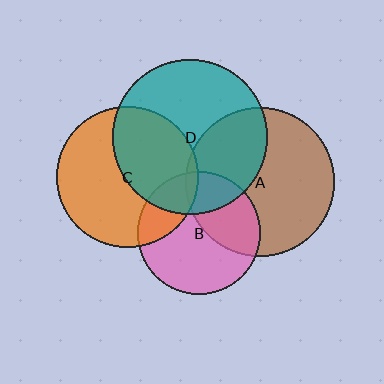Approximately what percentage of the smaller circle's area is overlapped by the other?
Approximately 35%.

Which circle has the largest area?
Circle D (teal).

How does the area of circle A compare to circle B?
Approximately 1.5 times.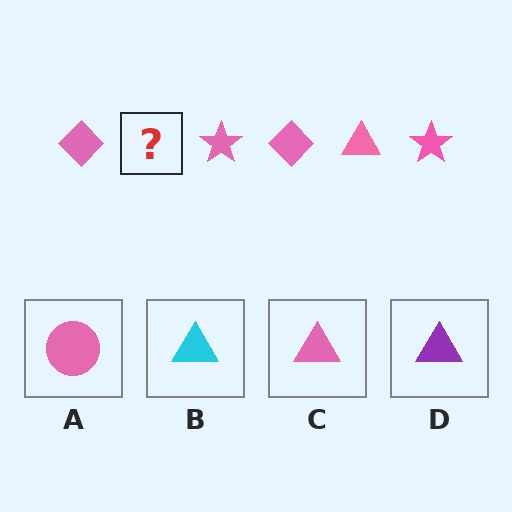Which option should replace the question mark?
Option C.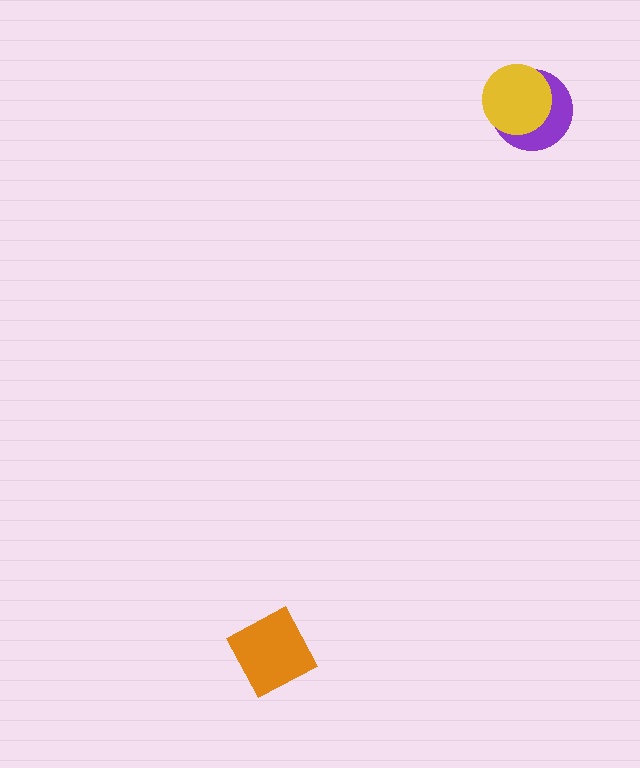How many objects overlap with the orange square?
0 objects overlap with the orange square.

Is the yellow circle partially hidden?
No, no other shape covers it.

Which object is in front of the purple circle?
The yellow circle is in front of the purple circle.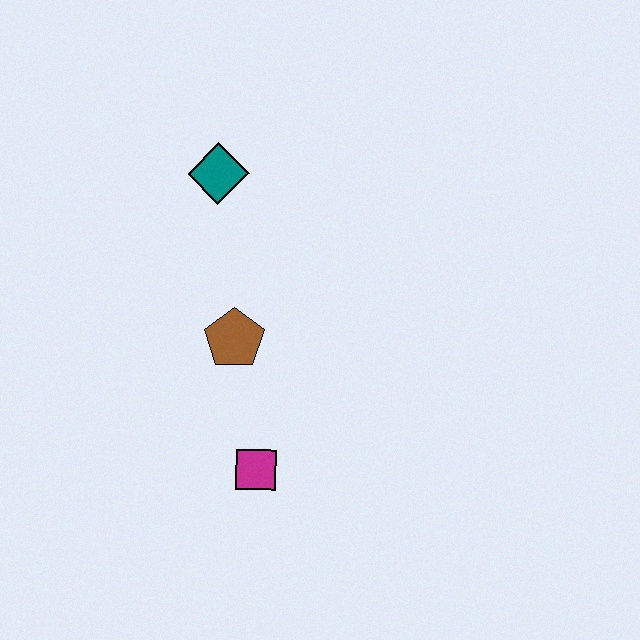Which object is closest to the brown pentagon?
The magenta square is closest to the brown pentagon.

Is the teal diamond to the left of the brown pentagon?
Yes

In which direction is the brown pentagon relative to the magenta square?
The brown pentagon is above the magenta square.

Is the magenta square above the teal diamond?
No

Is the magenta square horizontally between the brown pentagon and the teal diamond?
No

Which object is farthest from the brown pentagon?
The teal diamond is farthest from the brown pentagon.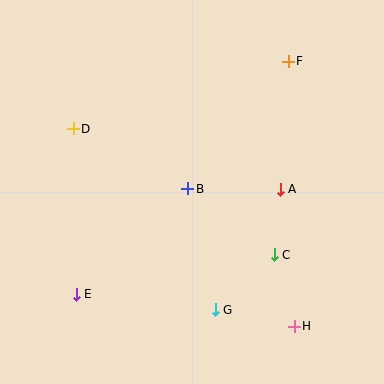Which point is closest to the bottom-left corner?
Point E is closest to the bottom-left corner.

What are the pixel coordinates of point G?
Point G is at (215, 310).